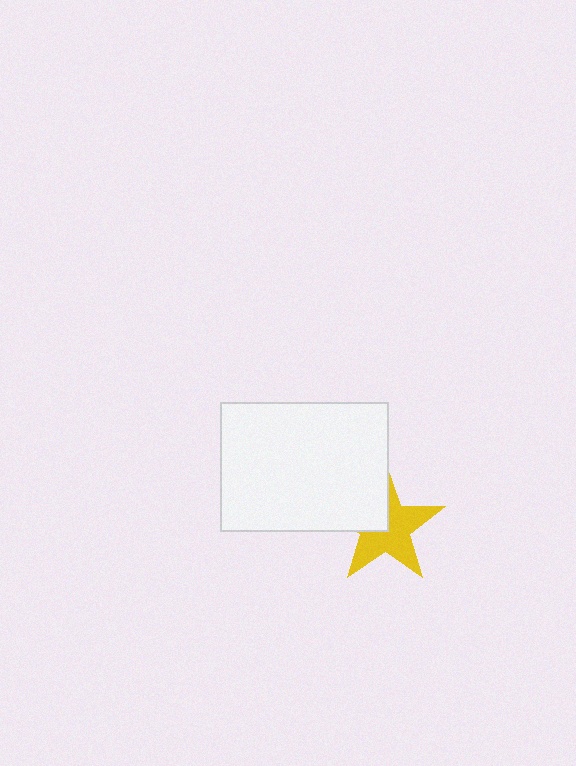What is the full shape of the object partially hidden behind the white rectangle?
The partially hidden object is a yellow star.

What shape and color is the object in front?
The object in front is a white rectangle.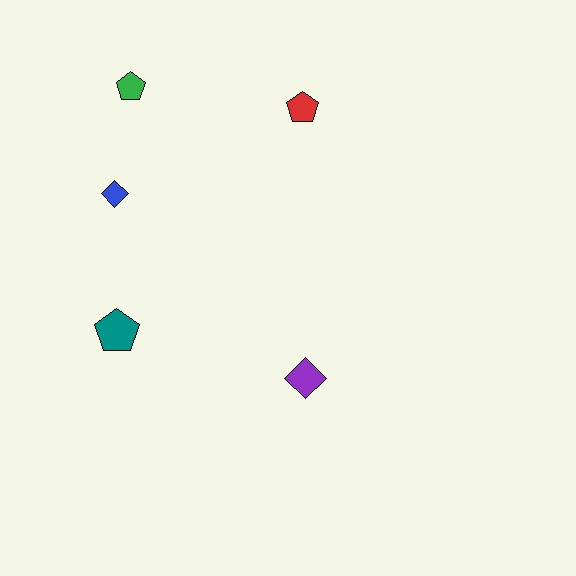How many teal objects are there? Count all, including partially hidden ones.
There is 1 teal object.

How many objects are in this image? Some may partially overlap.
There are 5 objects.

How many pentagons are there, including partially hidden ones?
There are 3 pentagons.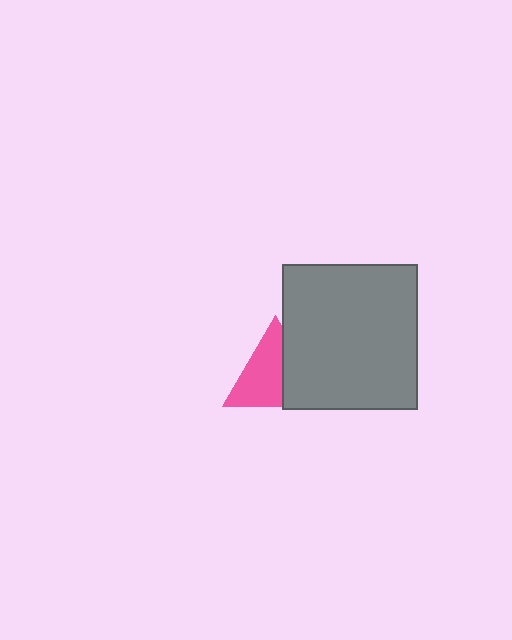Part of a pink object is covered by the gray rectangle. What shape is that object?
It is a triangle.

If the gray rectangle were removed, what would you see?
You would see the complete pink triangle.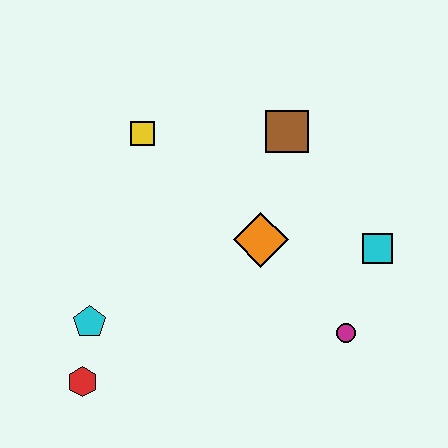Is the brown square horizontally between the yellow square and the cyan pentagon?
No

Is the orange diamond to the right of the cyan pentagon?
Yes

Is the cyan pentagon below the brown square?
Yes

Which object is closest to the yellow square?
The brown square is closest to the yellow square.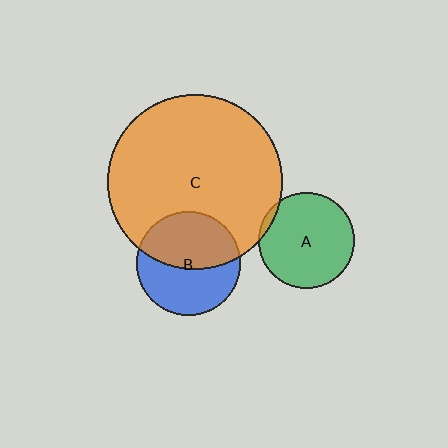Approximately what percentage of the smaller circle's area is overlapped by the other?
Approximately 50%.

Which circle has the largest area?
Circle C (orange).